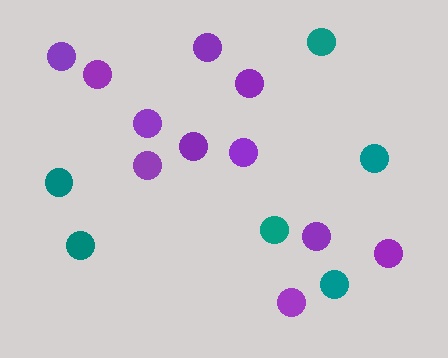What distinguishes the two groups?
There are 2 groups: one group of teal circles (6) and one group of purple circles (11).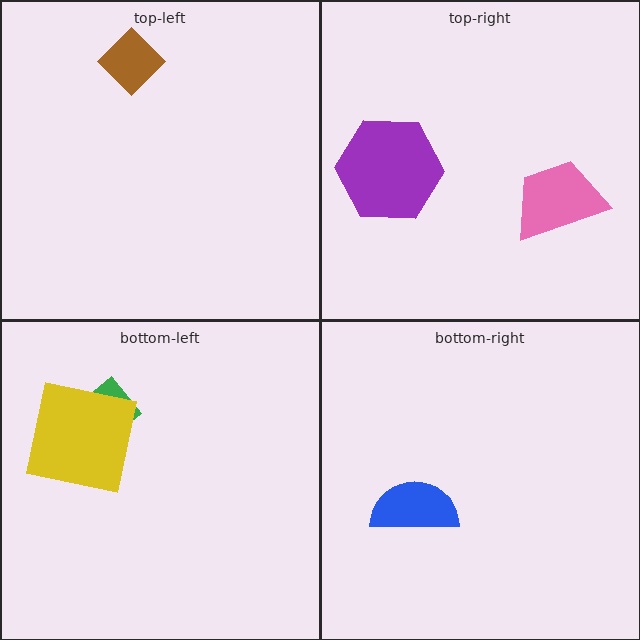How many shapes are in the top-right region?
2.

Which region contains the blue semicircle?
The bottom-right region.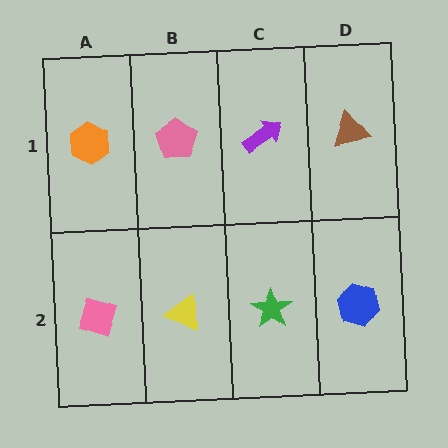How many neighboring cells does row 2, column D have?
2.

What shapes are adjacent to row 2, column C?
A purple arrow (row 1, column C), a yellow triangle (row 2, column B), a blue hexagon (row 2, column D).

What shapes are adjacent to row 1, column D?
A blue hexagon (row 2, column D), a purple arrow (row 1, column C).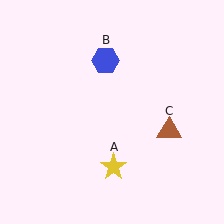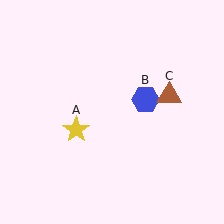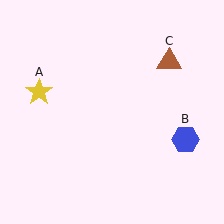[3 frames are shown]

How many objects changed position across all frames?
3 objects changed position: yellow star (object A), blue hexagon (object B), brown triangle (object C).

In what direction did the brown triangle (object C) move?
The brown triangle (object C) moved up.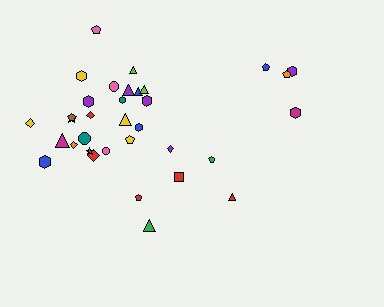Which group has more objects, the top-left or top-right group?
The top-left group.